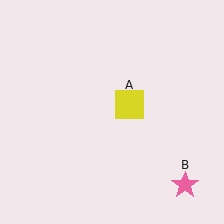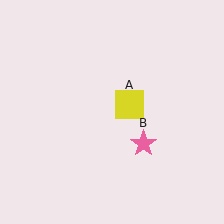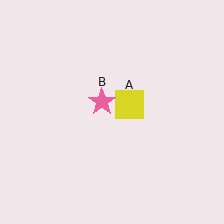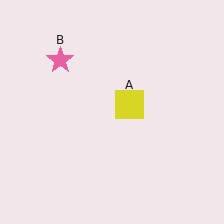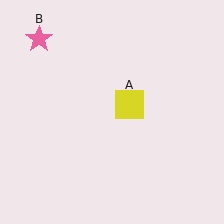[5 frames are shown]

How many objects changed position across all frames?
1 object changed position: pink star (object B).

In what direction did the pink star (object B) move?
The pink star (object B) moved up and to the left.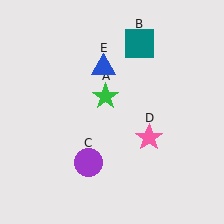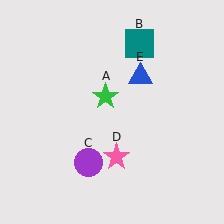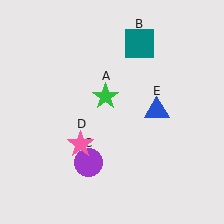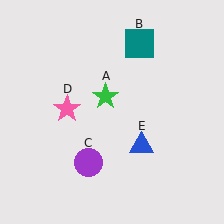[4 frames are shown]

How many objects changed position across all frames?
2 objects changed position: pink star (object D), blue triangle (object E).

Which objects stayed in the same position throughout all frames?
Green star (object A) and teal square (object B) and purple circle (object C) remained stationary.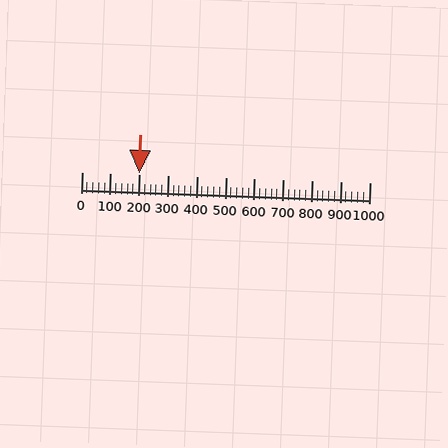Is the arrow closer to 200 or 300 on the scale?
The arrow is closer to 200.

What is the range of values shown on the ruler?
The ruler shows values from 0 to 1000.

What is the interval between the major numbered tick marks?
The major tick marks are spaced 100 units apart.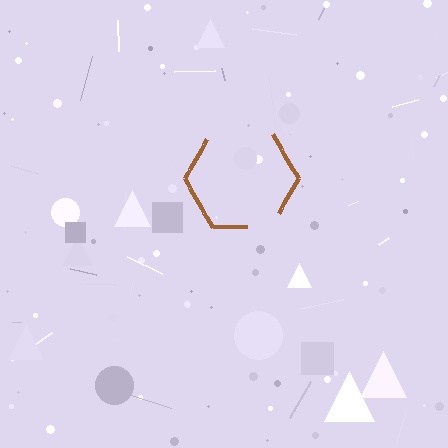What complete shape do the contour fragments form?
The contour fragments form a hexagon.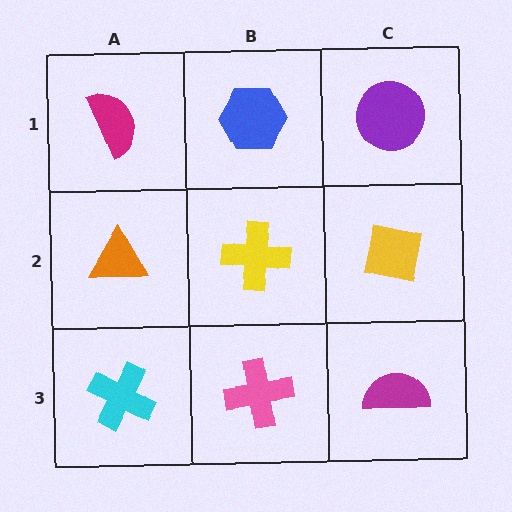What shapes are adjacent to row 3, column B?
A yellow cross (row 2, column B), a cyan cross (row 3, column A), a magenta semicircle (row 3, column C).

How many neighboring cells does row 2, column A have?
3.